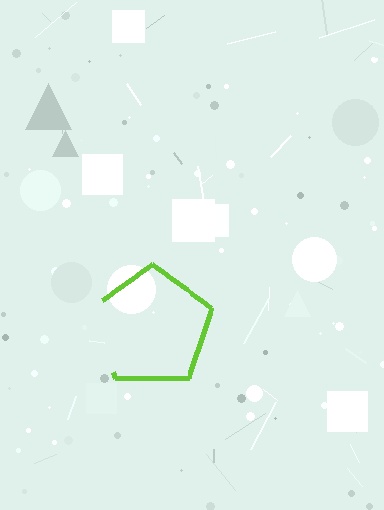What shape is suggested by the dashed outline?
The dashed outline suggests a pentagon.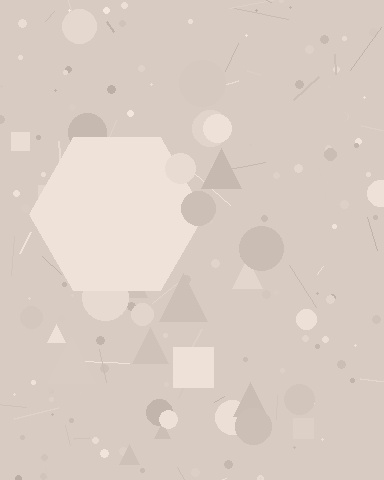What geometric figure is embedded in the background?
A hexagon is embedded in the background.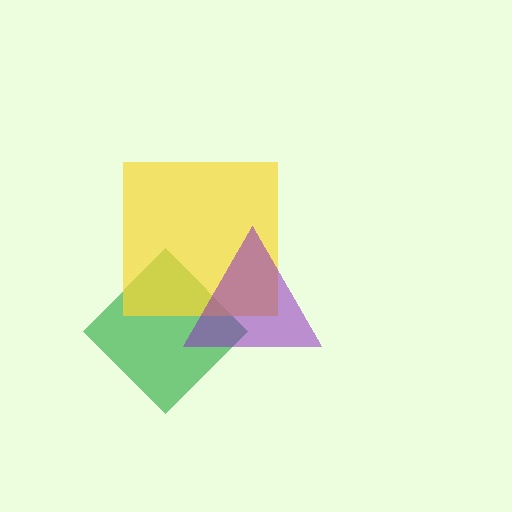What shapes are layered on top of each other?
The layered shapes are: a green diamond, a yellow square, a purple triangle.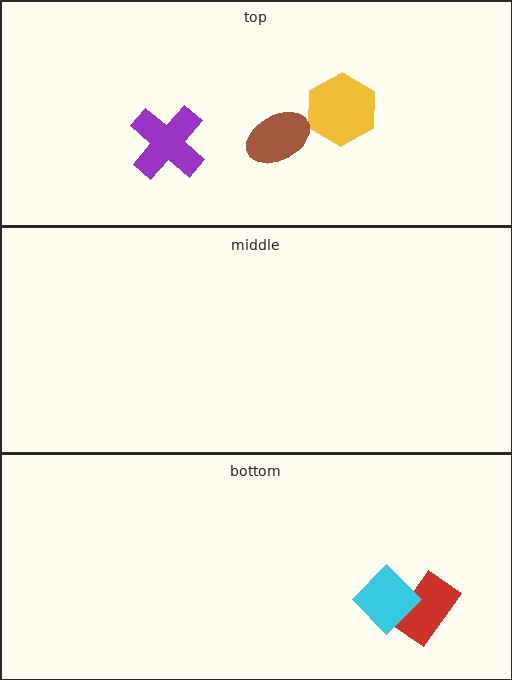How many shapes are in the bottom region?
2.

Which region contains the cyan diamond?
The bottom region.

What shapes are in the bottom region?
The red rectangle, the cyan diamond.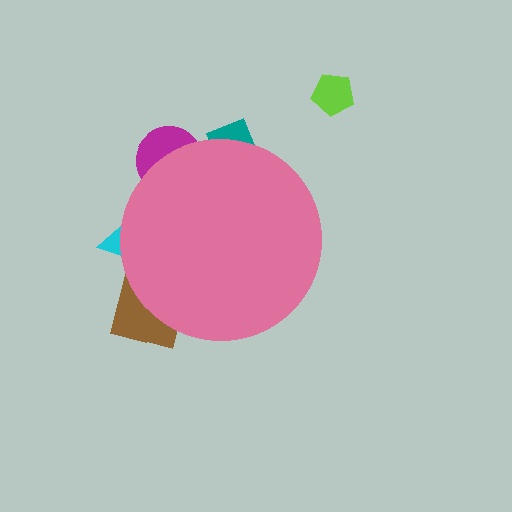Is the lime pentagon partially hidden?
No, the lime pentagon is fully visible.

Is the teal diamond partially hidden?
Yes, the teal diamond is partially hidden behind the pink circle.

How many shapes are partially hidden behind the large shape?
4 shapes are partially hidden.